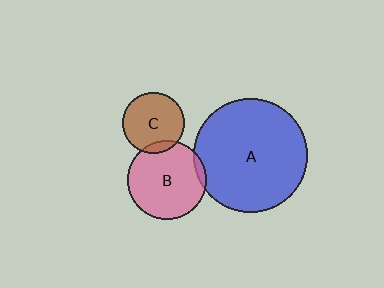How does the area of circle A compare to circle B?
Approximately 2.0 times.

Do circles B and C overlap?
Yes.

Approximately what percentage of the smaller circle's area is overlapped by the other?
Approximately 10%.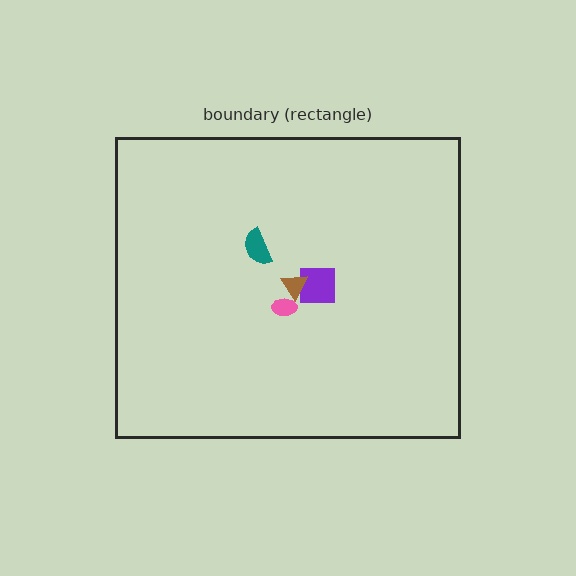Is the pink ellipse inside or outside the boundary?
Inside.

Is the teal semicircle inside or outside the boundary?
Inside.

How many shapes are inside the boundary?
4 inside, 0 outside.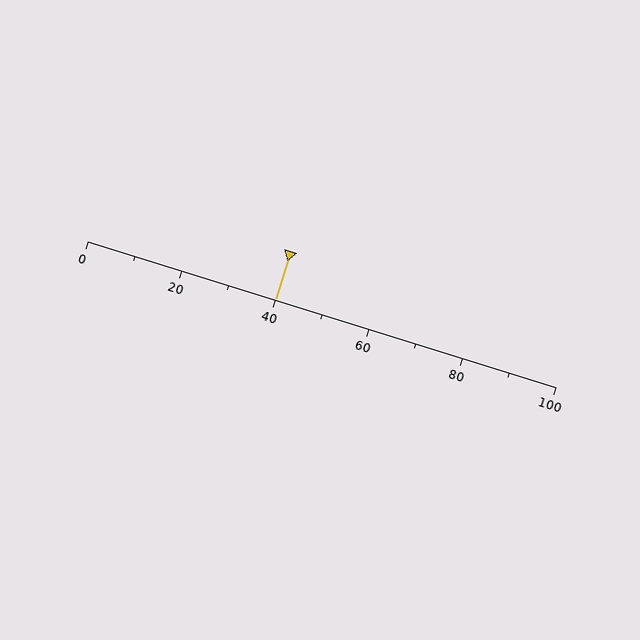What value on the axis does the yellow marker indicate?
The marker indicates approximately 40.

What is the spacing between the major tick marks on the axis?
The major ticks are spaced 20 apart.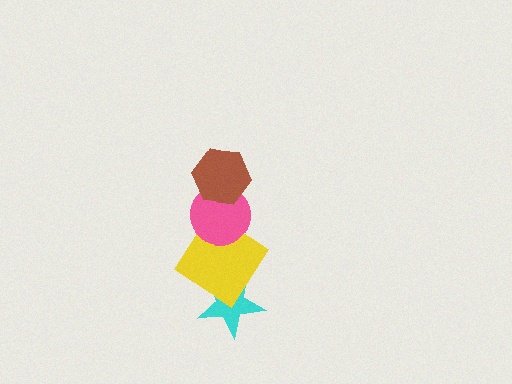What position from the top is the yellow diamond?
The yellow diamond is 3rd from the top.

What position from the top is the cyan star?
The cyan star is 4th from the top.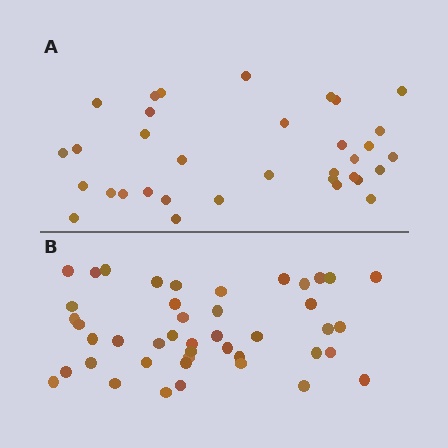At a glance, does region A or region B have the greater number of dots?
Region B (the bottom region) has more dots.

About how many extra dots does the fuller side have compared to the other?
Region B has roughly 10 or so more dots than region A.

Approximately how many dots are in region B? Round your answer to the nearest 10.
About 40 dots. (The exact count is 44, which rounds to 40.)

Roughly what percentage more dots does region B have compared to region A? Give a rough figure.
About 30% more.